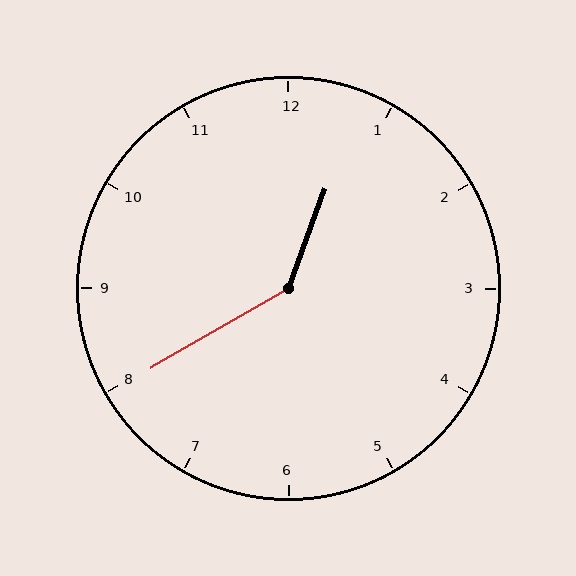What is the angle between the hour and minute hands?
Approximately 140 degrees.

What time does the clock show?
12:40.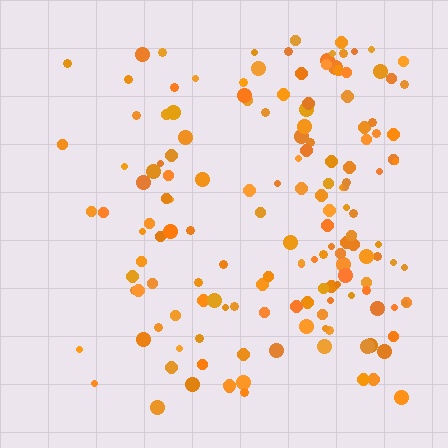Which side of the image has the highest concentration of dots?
The right.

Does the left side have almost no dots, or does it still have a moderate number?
Still a moderate number, just noticeably fewer than the right.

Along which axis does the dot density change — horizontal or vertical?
Horizontal.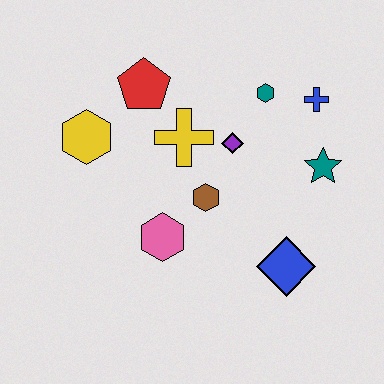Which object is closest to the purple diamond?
The yellow cross is closest to the purple diamond.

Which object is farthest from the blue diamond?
The yellow hexagon is farthest from the blue diamond.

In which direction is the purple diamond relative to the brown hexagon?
The purple diamond is above the brown hexagon.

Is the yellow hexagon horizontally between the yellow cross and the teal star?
No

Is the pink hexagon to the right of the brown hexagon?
No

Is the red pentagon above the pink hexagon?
Yes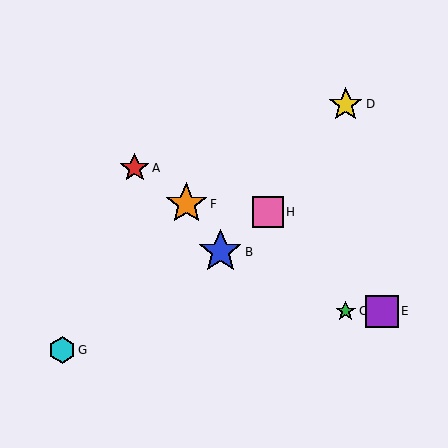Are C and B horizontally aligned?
No, C is at y≈311 and B is at y≈252.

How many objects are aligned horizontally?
2 objects (C, E) are aligned horizontally.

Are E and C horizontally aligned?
Yes, both are at y≈311.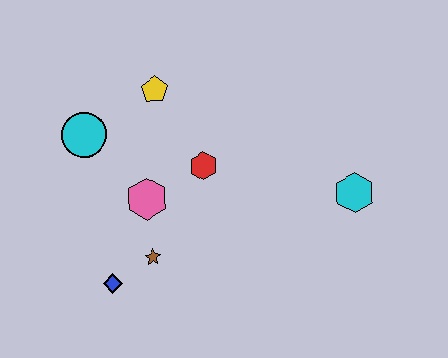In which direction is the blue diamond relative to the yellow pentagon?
The blue diamond is below the yellow pentagon.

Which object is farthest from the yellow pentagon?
The cyan hexagon is farthest from the yellow pentagon.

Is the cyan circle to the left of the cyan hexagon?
Yes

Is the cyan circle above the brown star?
Yes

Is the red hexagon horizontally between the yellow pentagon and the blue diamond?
No